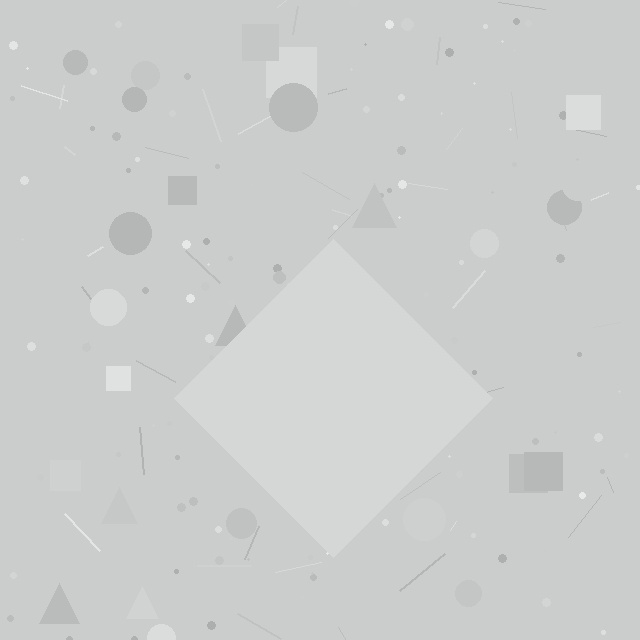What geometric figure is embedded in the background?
A diamond is embedded in the background.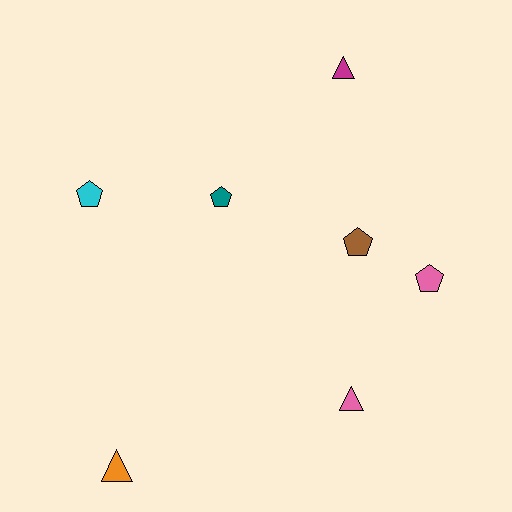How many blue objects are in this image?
There are no blue objects.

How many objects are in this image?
There are 7 objects.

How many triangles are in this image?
There are 3 triangles.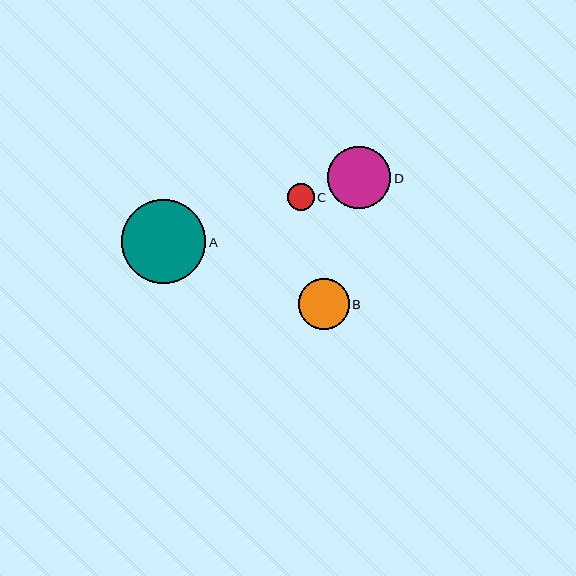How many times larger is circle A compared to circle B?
Circle A is approximately 1.7 times the size of circle B.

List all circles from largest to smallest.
From largest to smallest: A, D, B, C.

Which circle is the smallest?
Circle C is the smallest with a size of approximately 26 pixels.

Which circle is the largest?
Circle A is the largest with a size of approximately 84 pixels.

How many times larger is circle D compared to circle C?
Circle D is approximately 2.4 times the size of circle C.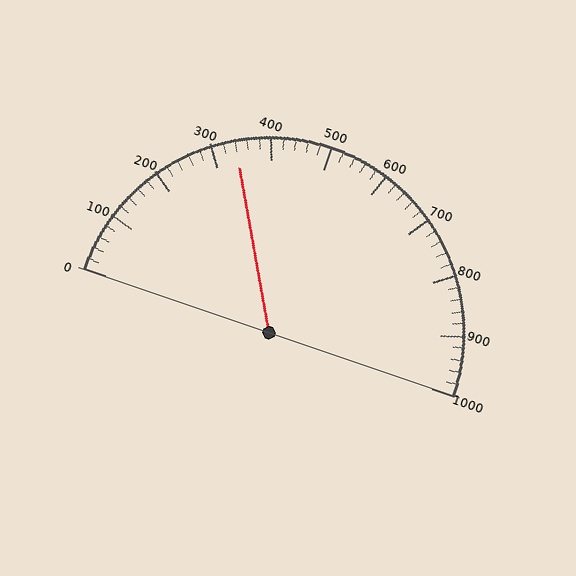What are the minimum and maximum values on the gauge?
The gauge ranges from 0 to 1000.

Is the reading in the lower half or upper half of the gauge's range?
The reading is in the lower half of the range (0 to 1000).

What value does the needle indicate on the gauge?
The needle indicates approximately 340.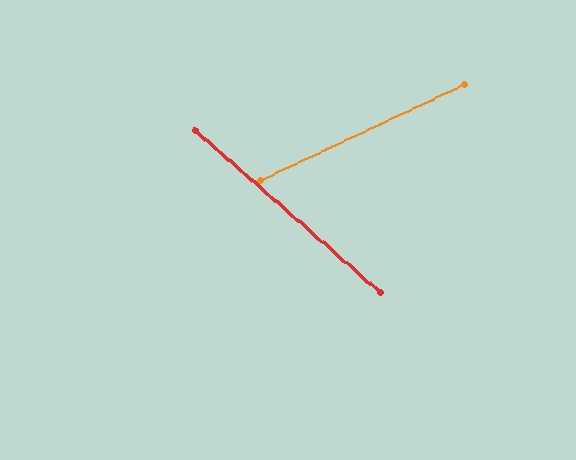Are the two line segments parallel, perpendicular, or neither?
Neither parallel nor perpendicular — they differ by about 66°.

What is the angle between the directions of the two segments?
Approximately 66 degrees.